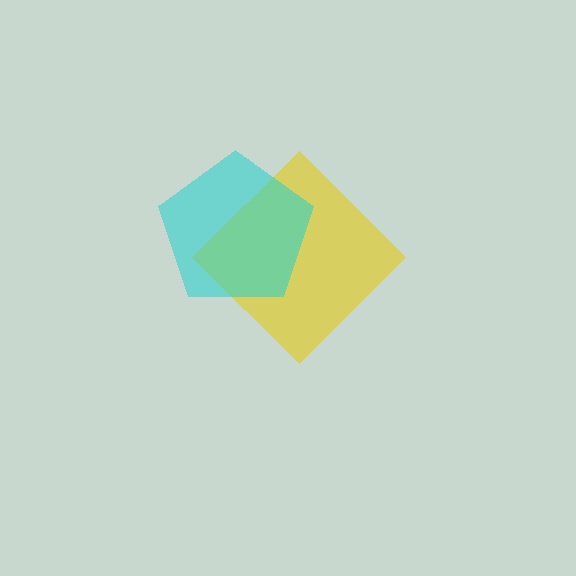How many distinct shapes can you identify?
There are 2 distinct shapes: a yellow diamond, a cyan pentagon.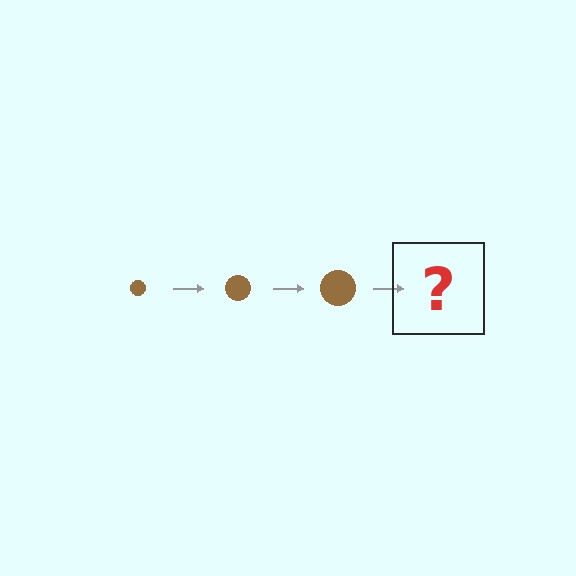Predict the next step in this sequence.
The next step is a brown circle, larger than the previous one.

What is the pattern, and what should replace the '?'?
The pattern is that the circle gets progressively larger each step. The '?' should be a brown circle, larger than the previous one.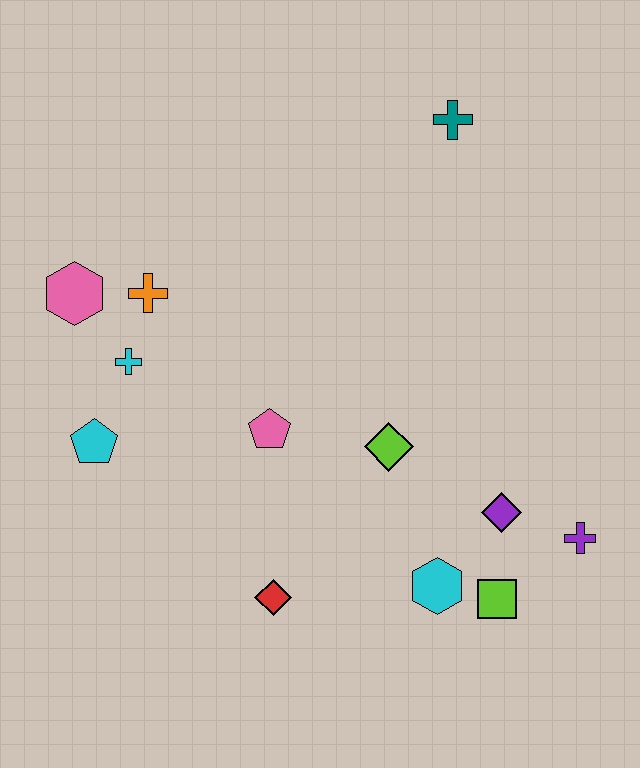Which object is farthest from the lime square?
The pink hexagon is farthest from the lime square.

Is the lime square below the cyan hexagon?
Yes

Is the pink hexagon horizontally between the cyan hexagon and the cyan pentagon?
No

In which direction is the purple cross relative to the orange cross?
The purple cross is to the right of the orange cross.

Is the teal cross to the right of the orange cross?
Yes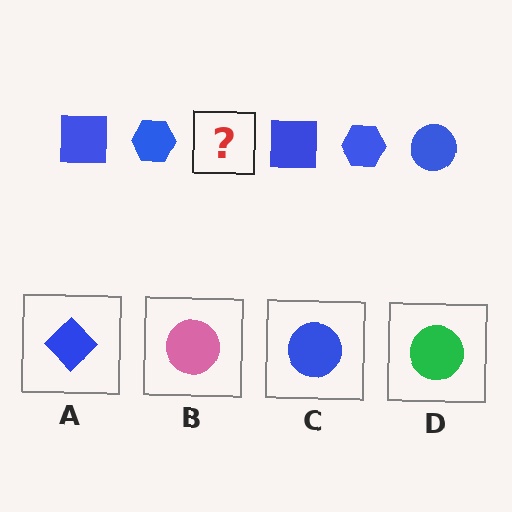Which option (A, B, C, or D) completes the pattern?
C.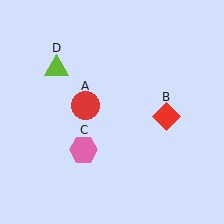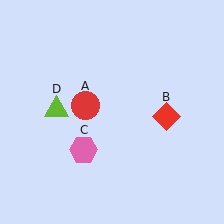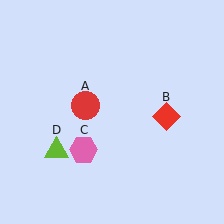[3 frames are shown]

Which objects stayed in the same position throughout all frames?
Red circle (object A) and red diamond (object B) and pink hexagon (object C) remained stationary.